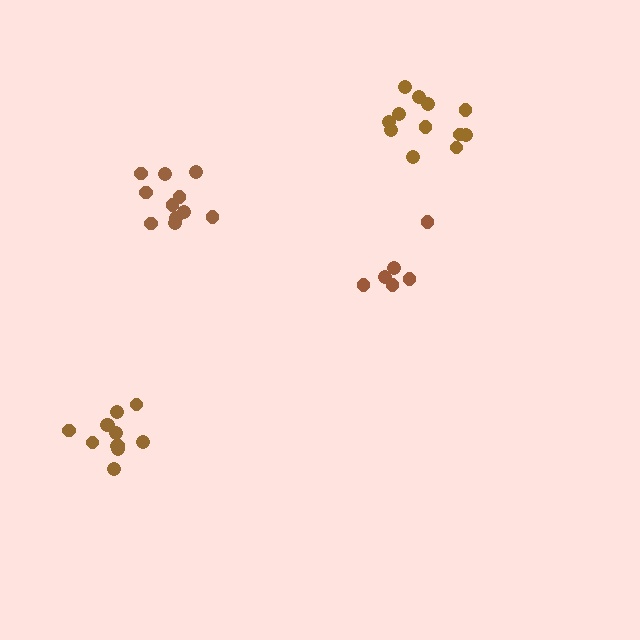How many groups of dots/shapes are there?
There are 4 groups.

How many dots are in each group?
Group 1: 6 dots, Group 2: 12 dots, Group 3: 12 dots, Group 4: 11 dots (41 total).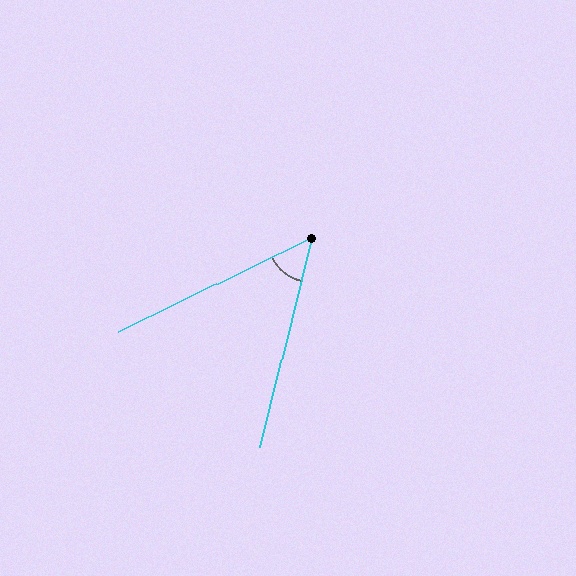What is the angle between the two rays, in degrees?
Approximately 50 degrees.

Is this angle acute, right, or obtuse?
It is acute.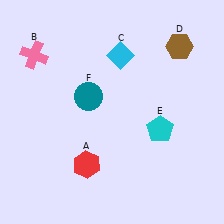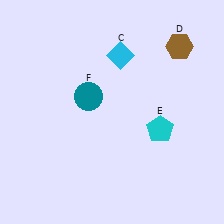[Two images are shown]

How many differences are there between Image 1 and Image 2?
There are 2 differences between the two images.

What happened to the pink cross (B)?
The pink cross (B) was removed in Image 2. It was in the top-left area of Image 1.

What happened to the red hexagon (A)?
The red hexagon (A) was removed in Image 2. It was in the bottom-left area of Image 1.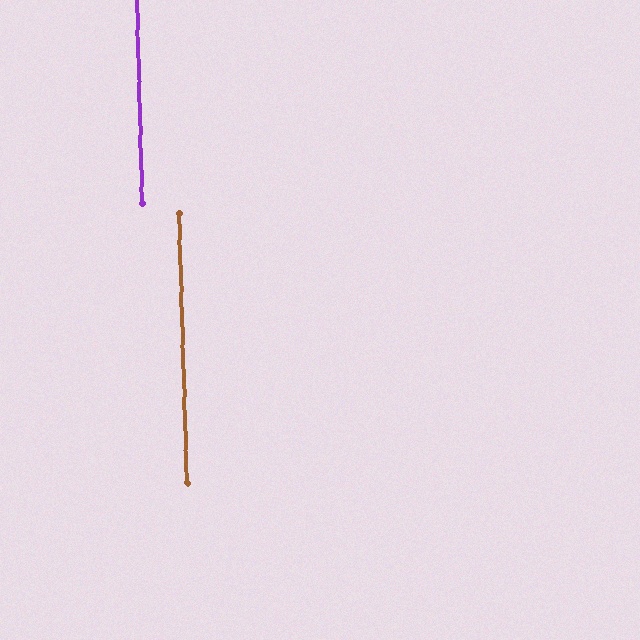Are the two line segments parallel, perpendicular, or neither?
Parallel — their directions differ by only 0.2°.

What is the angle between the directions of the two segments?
Approximately 0 degrees.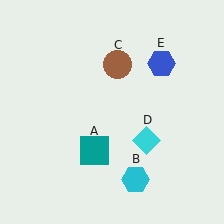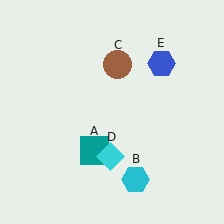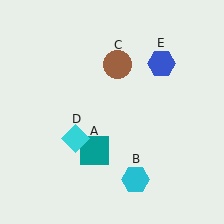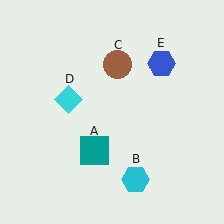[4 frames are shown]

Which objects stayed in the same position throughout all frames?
Teal square (object A) and cyan hexagon (object B) and brown circle (object C) and blue hexagon (object E) remained stationary.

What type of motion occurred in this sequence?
The cyan diamond (object D) rotated clockwise around the center of the scene.